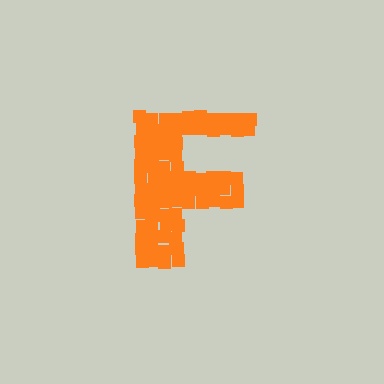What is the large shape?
The large shape is the letter F.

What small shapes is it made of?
It is made of small squares.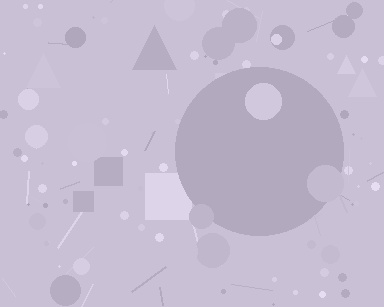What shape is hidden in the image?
A circle is hidden in the image.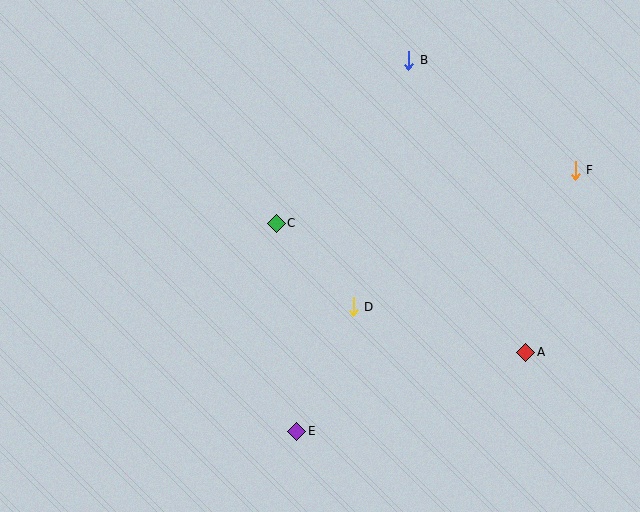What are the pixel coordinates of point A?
Point A is at (526, 352).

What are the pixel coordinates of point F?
Point F is at (575, 170).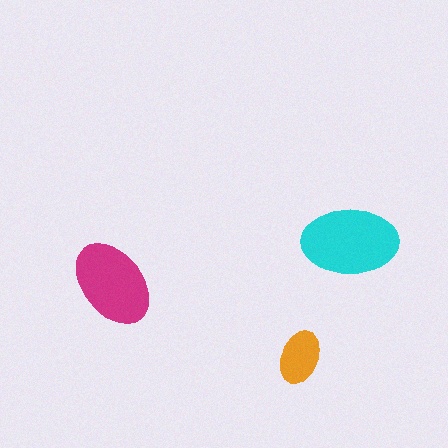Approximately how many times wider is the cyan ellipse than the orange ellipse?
About 2 times wider.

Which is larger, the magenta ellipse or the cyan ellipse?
The cyan one.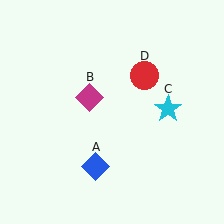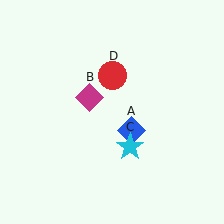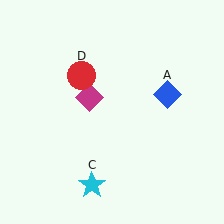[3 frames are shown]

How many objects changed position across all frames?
3 objects changed position: blue diamond (object A), cyan star (object C), red circle (object D).